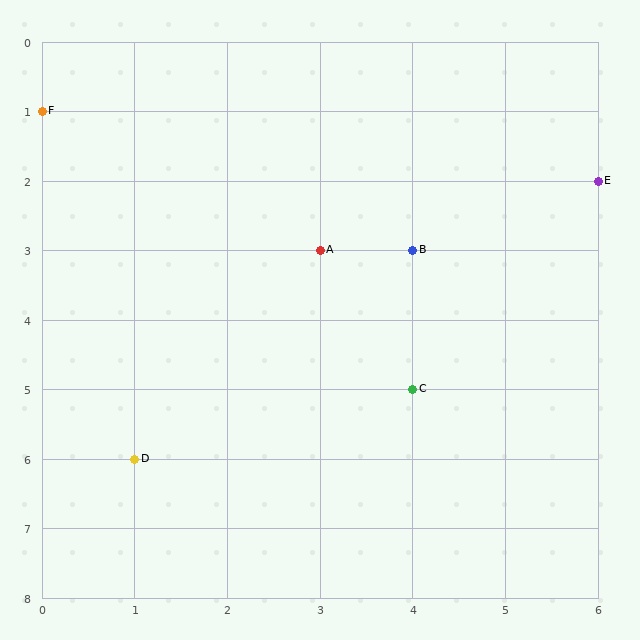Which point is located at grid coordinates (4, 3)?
Point B is at (4, 3).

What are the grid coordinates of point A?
Point A is at grid coordinates (3, 3).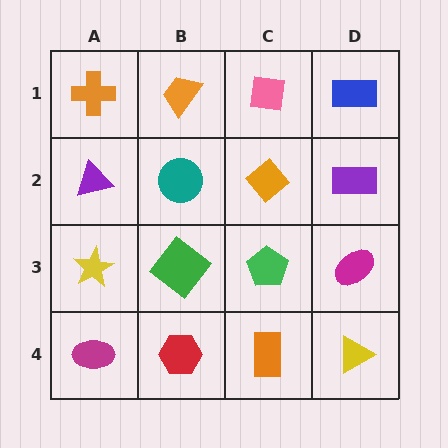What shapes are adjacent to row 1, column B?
A teal circle (row 2, column B), an orange cross (row 1, column A), a pink square (row 1, column C).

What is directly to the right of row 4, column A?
A red hexagon.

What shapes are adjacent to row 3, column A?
A purple triangle (row 2, column A), a magenta ellipse (row 4, column A), a green diamond (row 3, column B).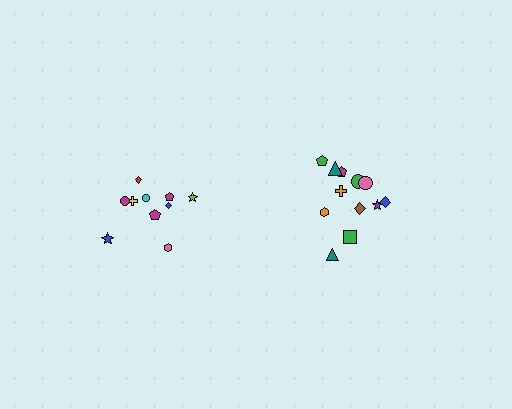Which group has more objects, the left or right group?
The right group.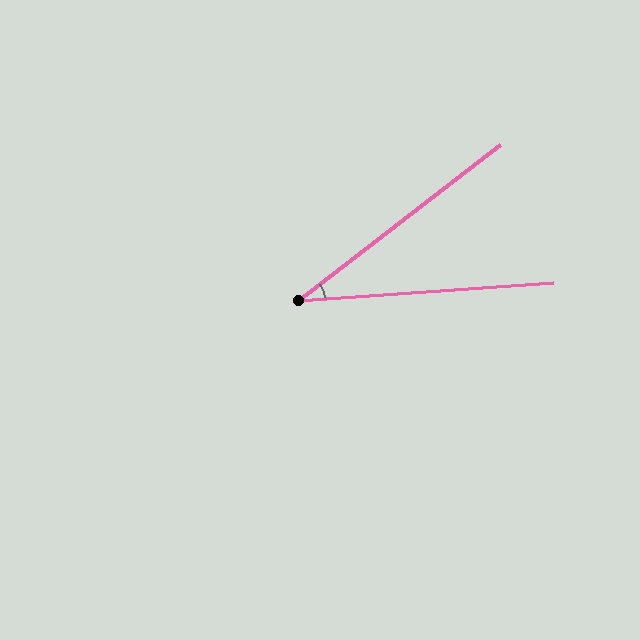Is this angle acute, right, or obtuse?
It is acute.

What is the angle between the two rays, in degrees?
Approximately 34 degrees.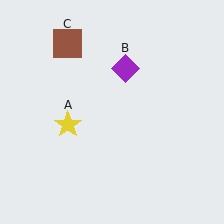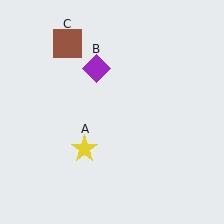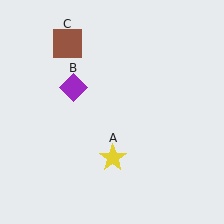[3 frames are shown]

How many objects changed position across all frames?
2 objects changed position: yellow star (object A), purple diamond (object B).